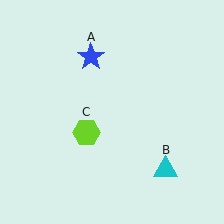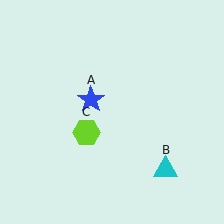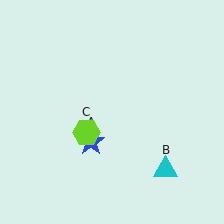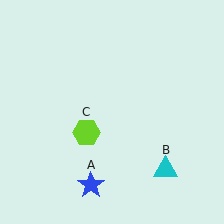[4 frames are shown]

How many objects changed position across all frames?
1 object changed position: blue star (object A).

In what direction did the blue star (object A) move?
The blue star (object A) moved down.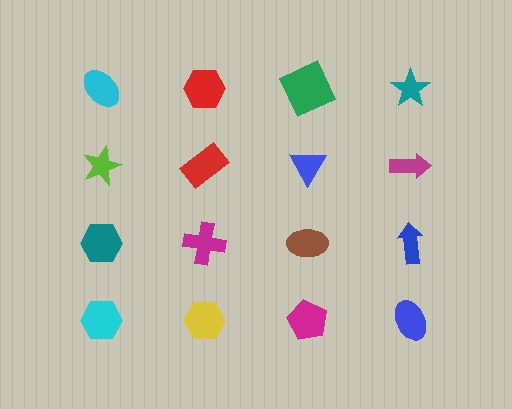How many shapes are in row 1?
4 shapes.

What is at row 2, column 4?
A magenta arrow.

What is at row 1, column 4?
A teal star.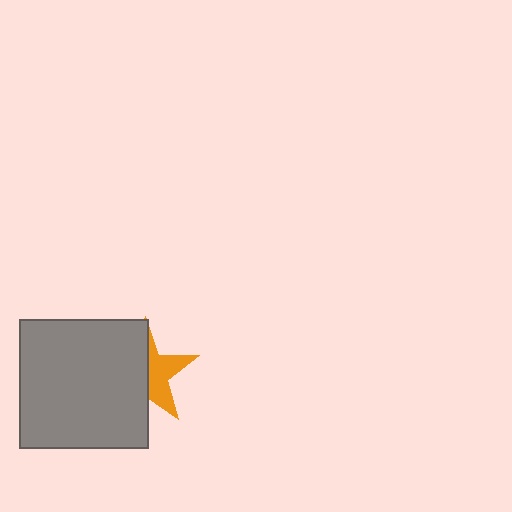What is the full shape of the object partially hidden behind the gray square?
The partially hidden object is an orange star.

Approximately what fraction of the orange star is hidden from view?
Roughly 57% of the orange star is hidden behind the gray square.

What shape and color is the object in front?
The object in front is a gray square.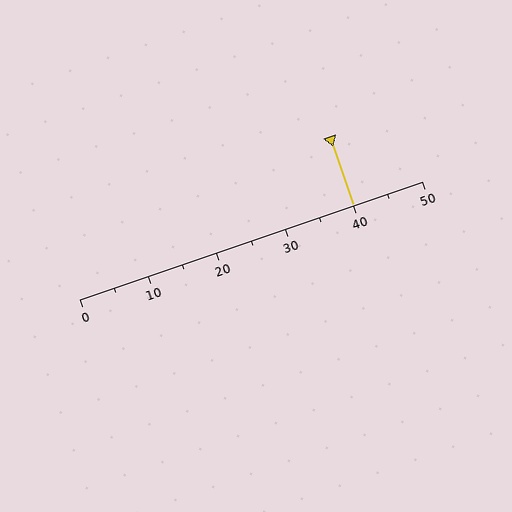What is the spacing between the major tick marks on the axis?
The major ticks are spaced 10 apart.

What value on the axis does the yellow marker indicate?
The marker indicates approximately 40.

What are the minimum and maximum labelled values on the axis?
The axis runs from 0 to 50.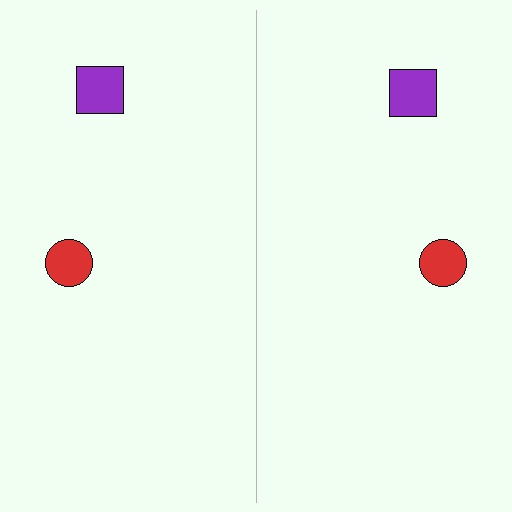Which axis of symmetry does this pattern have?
The pattern has a vertical axis of symmetry running through the center of the image.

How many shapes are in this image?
There are 4 shapes in this image.